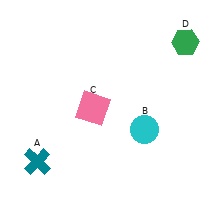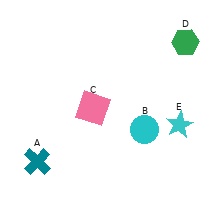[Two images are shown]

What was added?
A cyan star (E) was added in Image 2.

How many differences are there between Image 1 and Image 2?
There is 1 difference between the two images.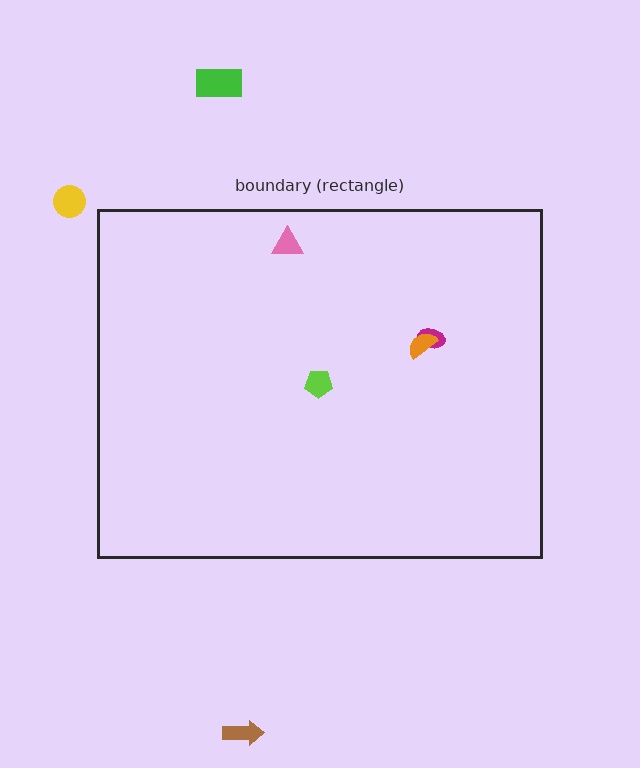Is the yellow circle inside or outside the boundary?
Outside.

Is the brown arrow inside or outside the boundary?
Outside.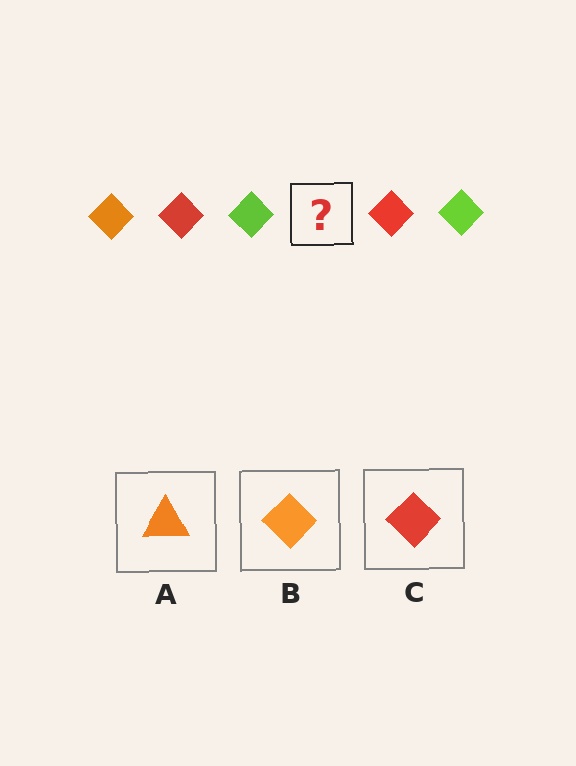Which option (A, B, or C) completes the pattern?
B.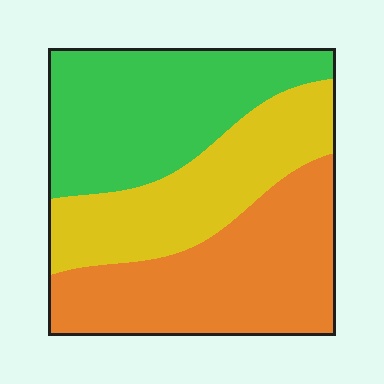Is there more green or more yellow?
Green.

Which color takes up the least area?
Yellow, at roughly 30%.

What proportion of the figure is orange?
Orange covers around 35% of the figure.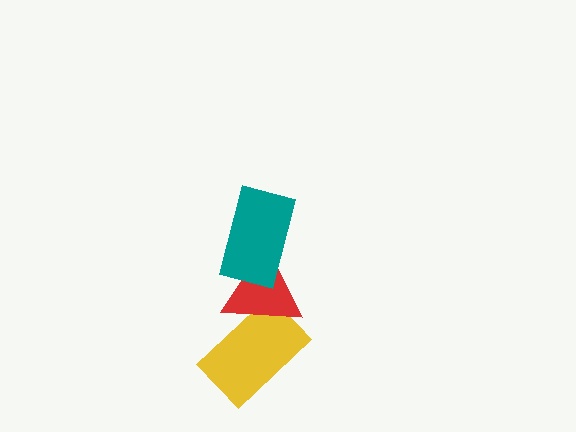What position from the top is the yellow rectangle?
The yellow rectangle is 3rd from the top.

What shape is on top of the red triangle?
The teal rectangle is on top of the red triangle.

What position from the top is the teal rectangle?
The teal rectangle is 1st from the top.